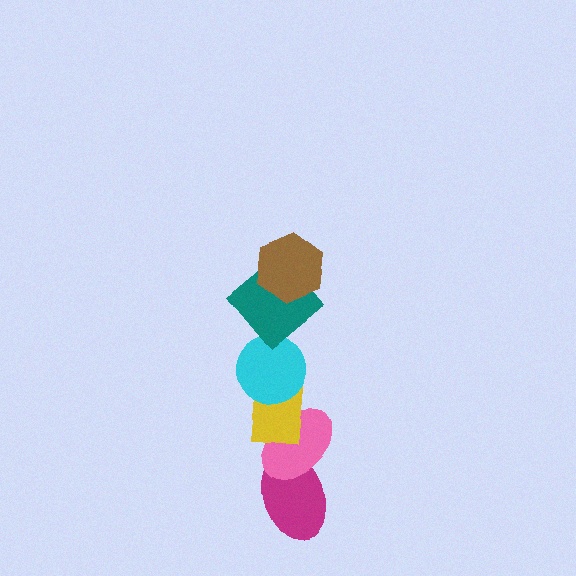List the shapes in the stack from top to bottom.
From top to bottom: the brown hexagon, the teal diamond, the cyan circle, the yellow rectangle, the pink ellipse, the magenta ellipse.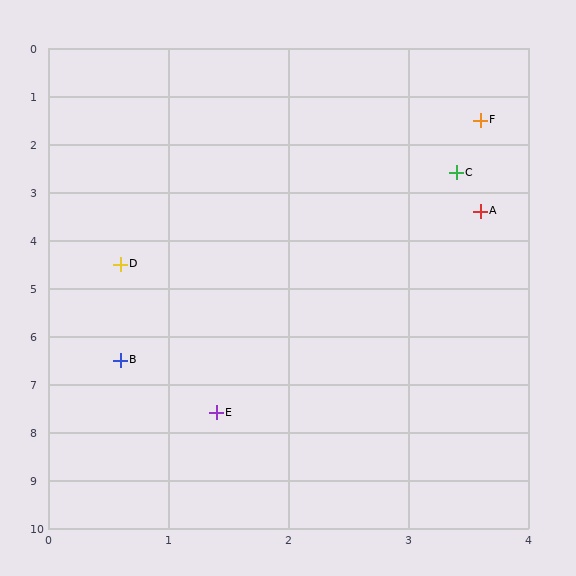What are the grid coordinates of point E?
Point E is at approximately (1.4, 7.6).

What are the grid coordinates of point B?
Point B is at approximately (0.6, 6.5).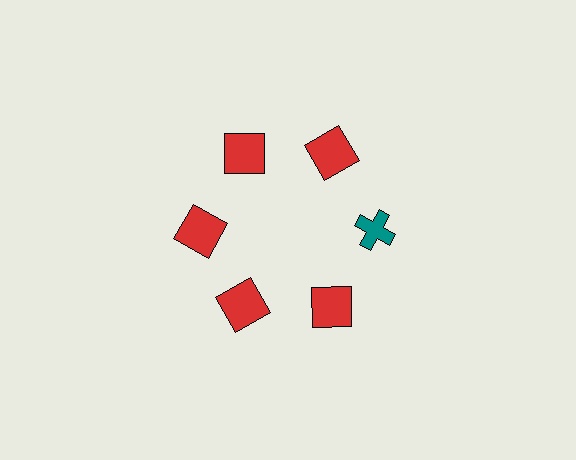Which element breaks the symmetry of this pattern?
The teal cross at roughly the 3 o'clock position breaks the symmetry. All other shapes are red squares.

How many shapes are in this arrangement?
There are 6 shapes arranged in a ring pattern.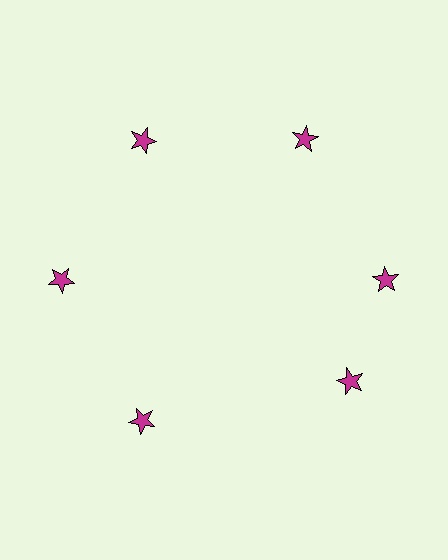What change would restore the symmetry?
The symmetry would be restored by rotating it back into even spacing with its neighbors so that all 6 stars sit at equal angles and equal distance from the center.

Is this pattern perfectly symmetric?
No. The 6 magenta stars are arranged in a ring, but one element near the 5 o'clock position is rotated out of alignment along the ring, breaking the 6-fold rotational symmetry.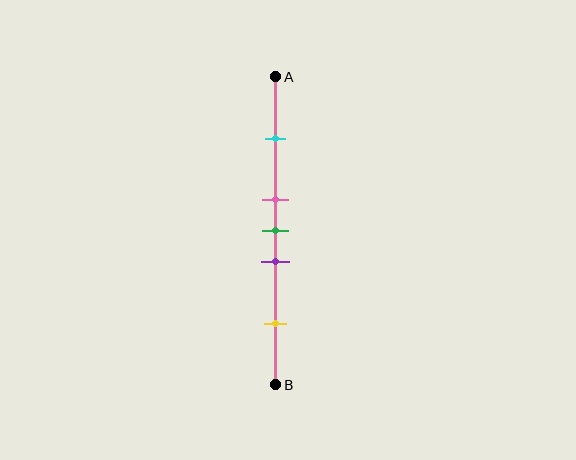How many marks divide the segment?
There are 5 marks dividing the segment.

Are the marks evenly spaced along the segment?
No, the marks are not evenly spaced.